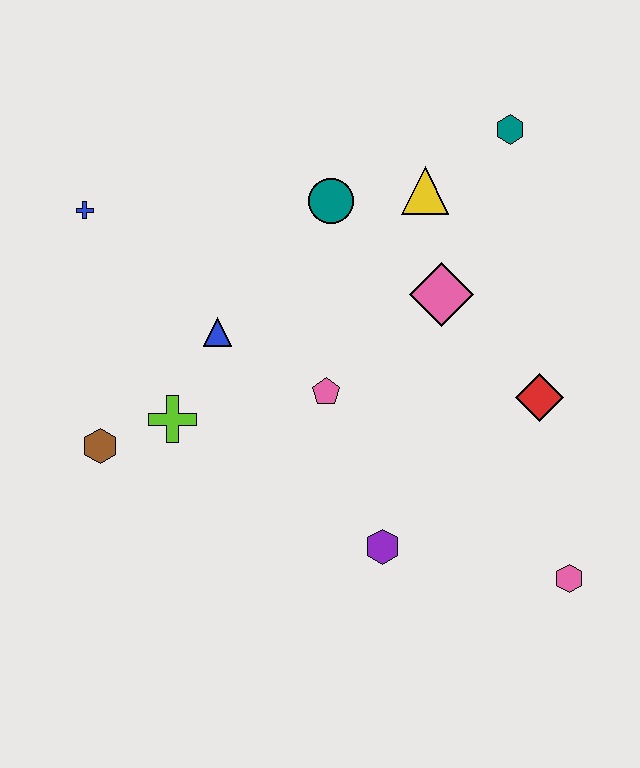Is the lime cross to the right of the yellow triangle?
No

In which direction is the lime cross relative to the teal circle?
The lime cross is below the teal circle.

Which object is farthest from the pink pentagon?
The teal hexagon is farthest from the pink pentagon.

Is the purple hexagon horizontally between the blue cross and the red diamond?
Yes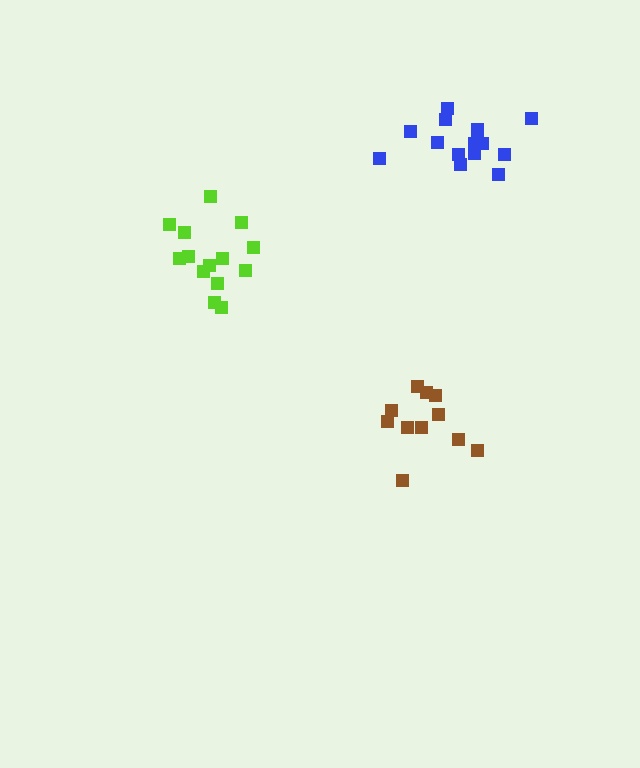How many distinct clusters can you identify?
There are 3 distinct clusters.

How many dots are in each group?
Group 1: 14 dots, Group 2: 11 dots, Group 3: 15 dots (40 total).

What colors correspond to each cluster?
The clusters are colored: lime, brown, blue.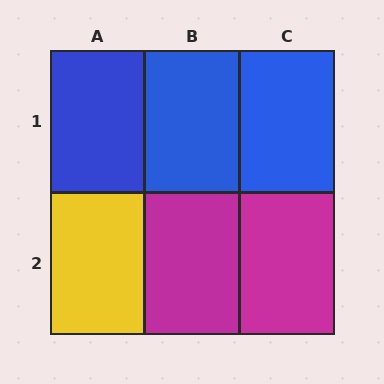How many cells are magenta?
2 cells are magenta.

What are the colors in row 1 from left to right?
Blue, blue, blue.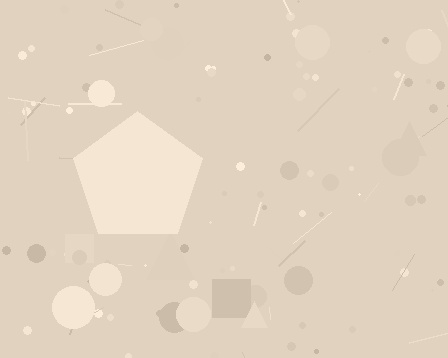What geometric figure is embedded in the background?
A pentagon is embedded in the background.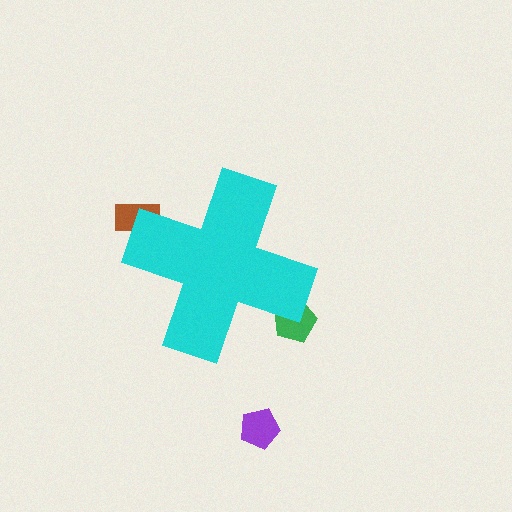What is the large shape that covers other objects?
A cyan cross.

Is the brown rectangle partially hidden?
Yes, the brown rectangle is partially hidden behind the cyan cross.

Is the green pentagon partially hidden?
Yes, the green pentagon is partially hidden behind the cyan cross.